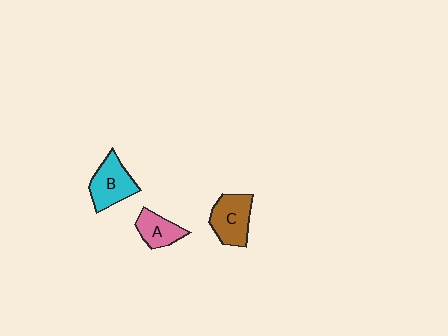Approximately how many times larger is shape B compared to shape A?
Approximately 1.4 times.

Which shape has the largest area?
Shape C (brown).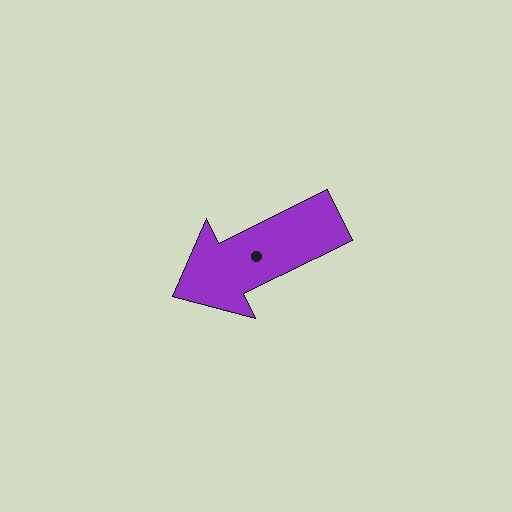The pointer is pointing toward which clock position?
Roughly 8 o'clock.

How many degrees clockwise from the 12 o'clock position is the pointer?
Approximately 244 degrees.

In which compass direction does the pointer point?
Southwest.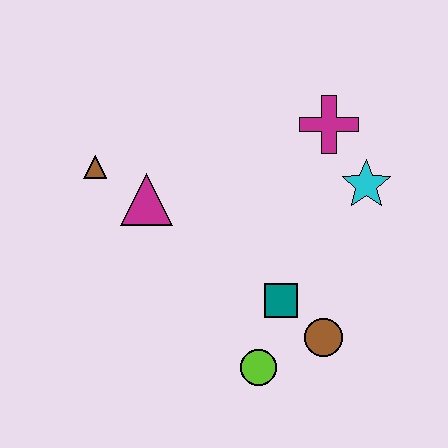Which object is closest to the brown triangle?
The magenta triangle is closest to the brown triangle.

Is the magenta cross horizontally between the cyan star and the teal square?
Yes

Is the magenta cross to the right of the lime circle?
Yes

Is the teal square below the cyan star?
Yes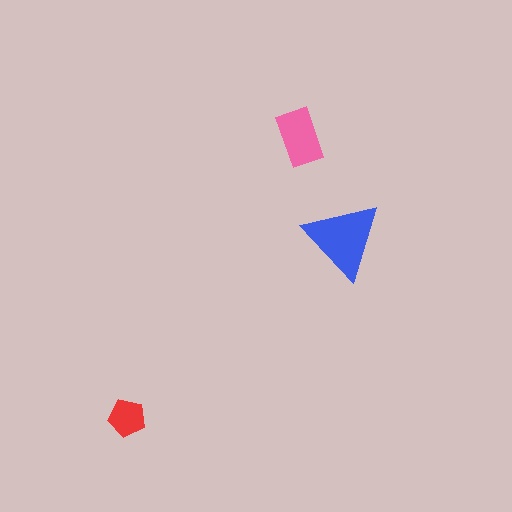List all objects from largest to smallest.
The blue triangle, the pink rectangle, the red pentagon.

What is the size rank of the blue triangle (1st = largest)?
1st.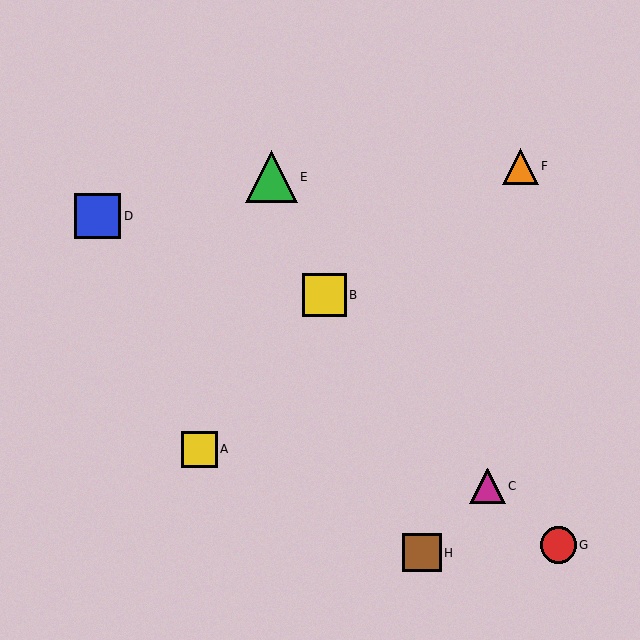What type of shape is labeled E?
Shape E is a green triangle.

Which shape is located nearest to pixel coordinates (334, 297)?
The yellow square (labeled B) at (325, 295) is nearest to that location.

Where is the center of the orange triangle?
The center of the orange triangle is at (520, 166).